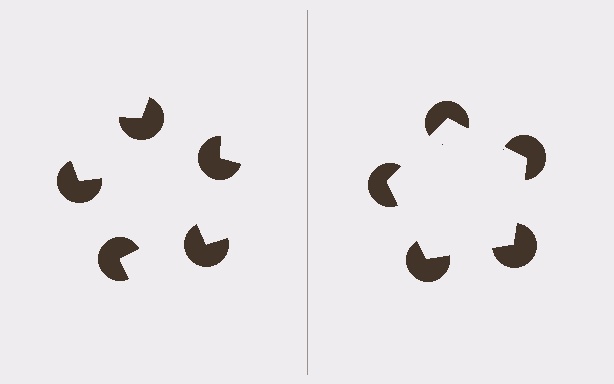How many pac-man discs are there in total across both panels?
10 — 5 on each side.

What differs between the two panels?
The pac-man discs are positioned identically on both sides; only the wedge orientations differ. On the right they align to a pentagon; on the left they are misaligned.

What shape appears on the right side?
An illusory pentagon.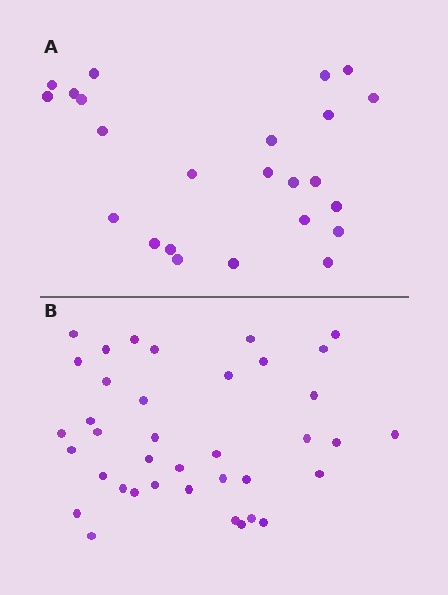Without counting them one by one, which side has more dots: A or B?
Region B (the bottom region) has more dots.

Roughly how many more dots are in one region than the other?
Region B has approximately 15 more dots than region A.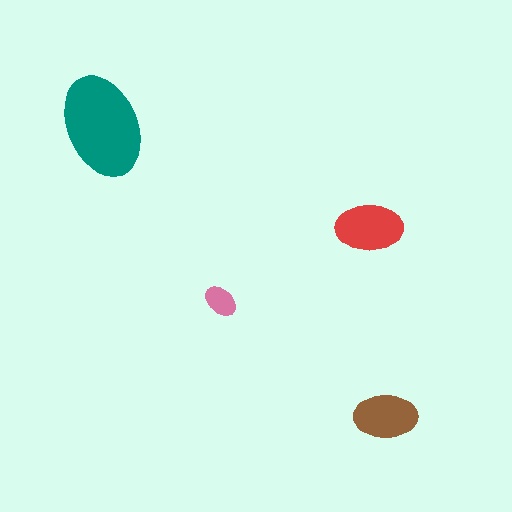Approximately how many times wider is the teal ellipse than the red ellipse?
About 1.5 times wider.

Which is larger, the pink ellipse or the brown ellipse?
The brown one.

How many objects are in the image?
There are 4 objects in the image.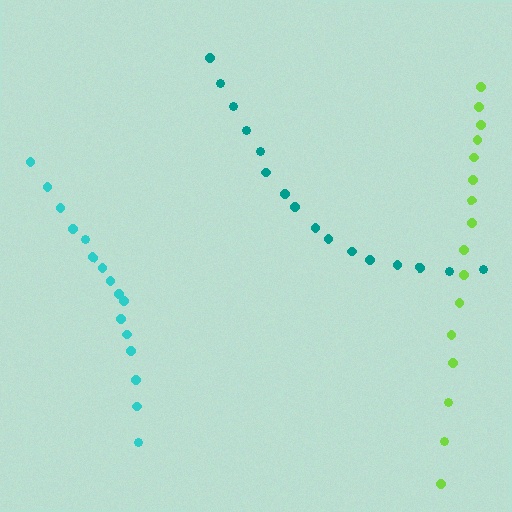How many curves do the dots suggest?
There are 3 distinct paths.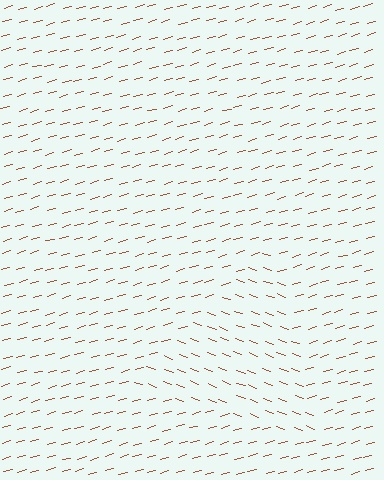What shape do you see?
I see a triangle.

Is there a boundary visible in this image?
Yes, there is a texture boundary formed by a change in line orientation.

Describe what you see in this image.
The image is filled with small brown line segments. A triangle region in the image has lines oriented differently from the surrounding lines, creating a visible texture boundary.